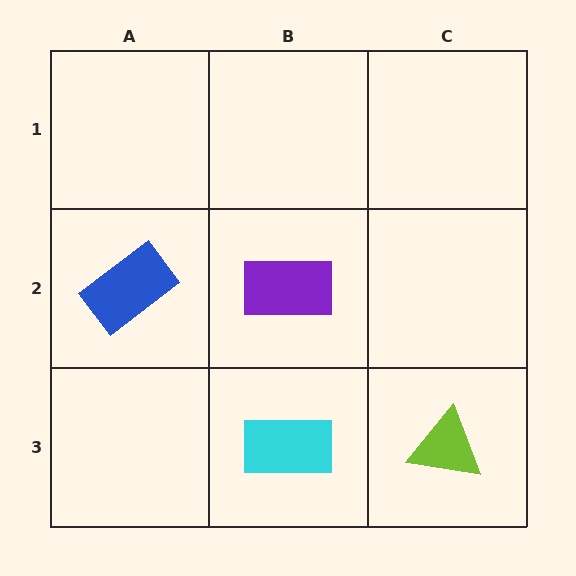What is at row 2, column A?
A blue rectangle.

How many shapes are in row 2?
2 shapes.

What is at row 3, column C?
A lime triangle.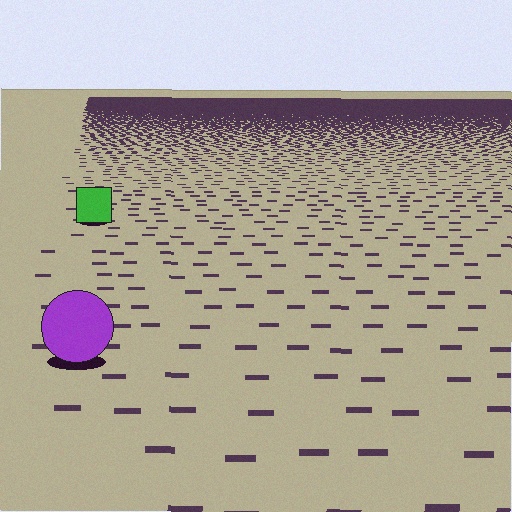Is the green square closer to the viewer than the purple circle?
No. The purple circle is closer — you can tell from the texture gradient: the ground texture is coarser near it.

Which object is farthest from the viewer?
The green square is farthest from the viewer. It appears smaller and the ground texture around it is denser.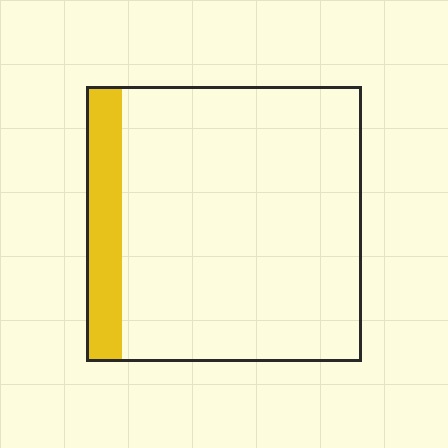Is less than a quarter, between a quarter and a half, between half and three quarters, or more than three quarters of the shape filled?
Less than a quarter.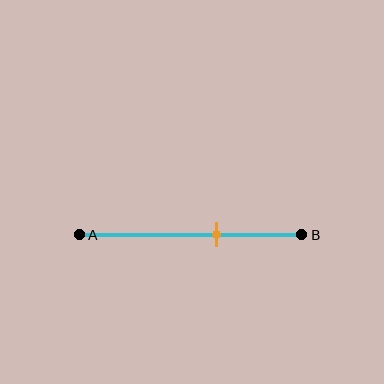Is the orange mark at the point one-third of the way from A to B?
No, the mark is at about 60% from A, not at the 33% one-third point.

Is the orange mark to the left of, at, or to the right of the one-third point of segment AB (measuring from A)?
The orange mark is to the right of the one-third point of segment AB.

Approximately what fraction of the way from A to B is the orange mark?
The orange mark is approximately 60% of the way from A to B.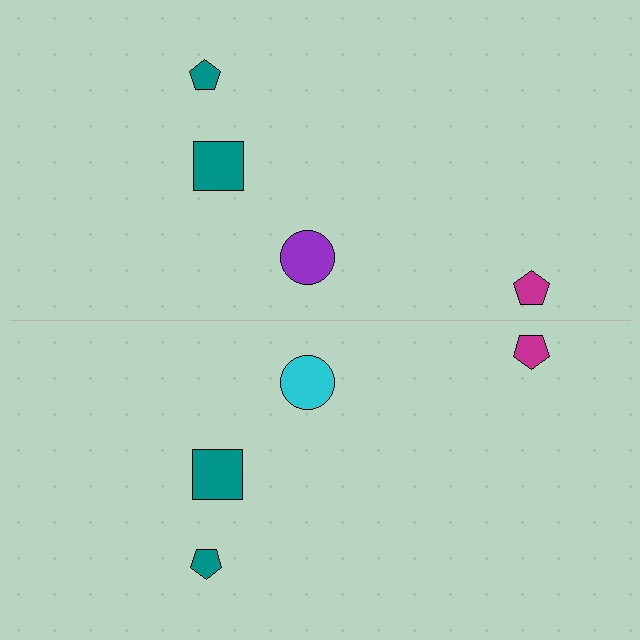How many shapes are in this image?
There are 8 shapes in this image.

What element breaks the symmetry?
The cyan circle on the bottom side breaks the symmetry — its mirror counterpart is purple.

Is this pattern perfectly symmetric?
No, the pattern is not perfectly symmetric. The cyan circle on the bottom side breaks the symmetry — its mirror counterpart is purple.